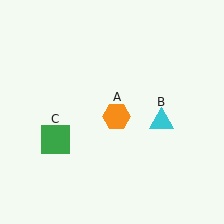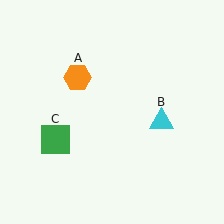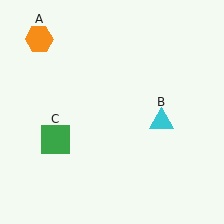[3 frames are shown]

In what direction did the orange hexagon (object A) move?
The orange hexagon (object A) moved up and to the left.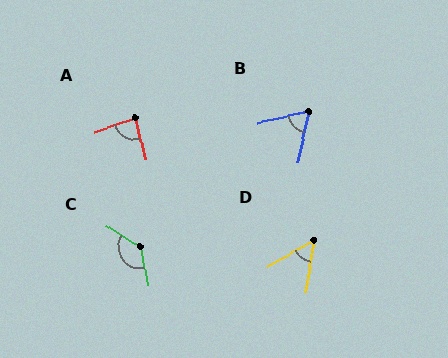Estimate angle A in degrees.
Approximately 84 degrees.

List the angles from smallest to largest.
D (52°), B (65°), A (84°), C (133°).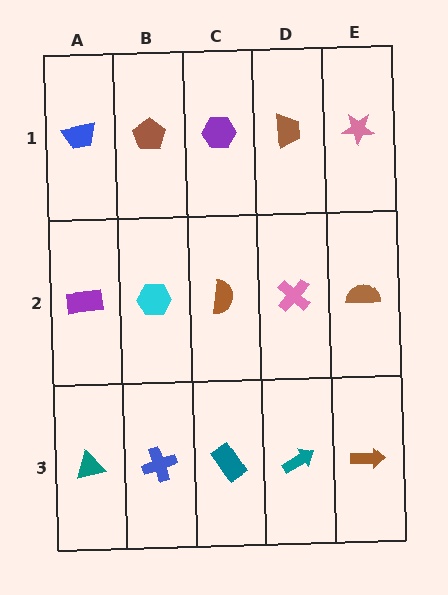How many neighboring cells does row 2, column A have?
3.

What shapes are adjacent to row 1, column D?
A pink cross (row 2, column D), a purple hexagon (row 1, column C), a pink star (row 1, column E).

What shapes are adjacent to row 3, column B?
A cyan hexagon (row 2, column B), a teal triangle (row 3, column A), a teal rectangle (row 3, column C).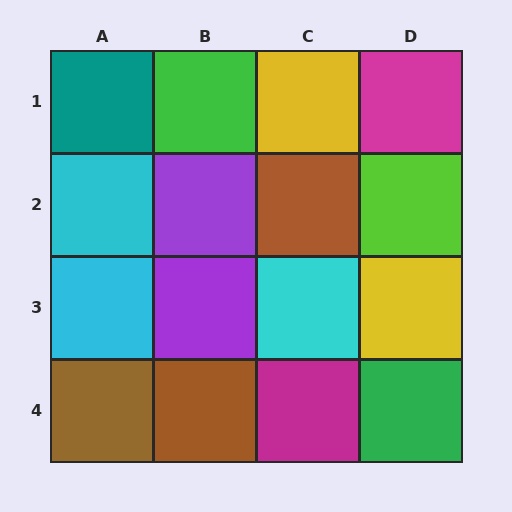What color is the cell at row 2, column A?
Cyan.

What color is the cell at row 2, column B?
Purple.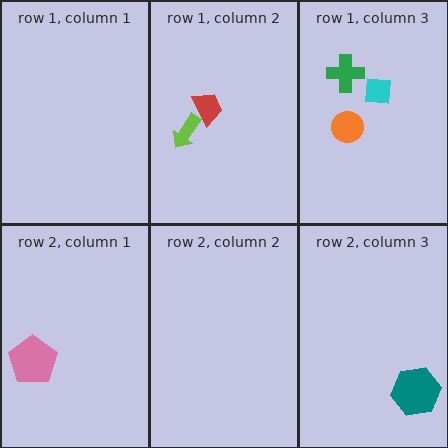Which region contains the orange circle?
The row 1, column 3 region.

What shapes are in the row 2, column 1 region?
The pink pentagon.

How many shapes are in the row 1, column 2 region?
2.